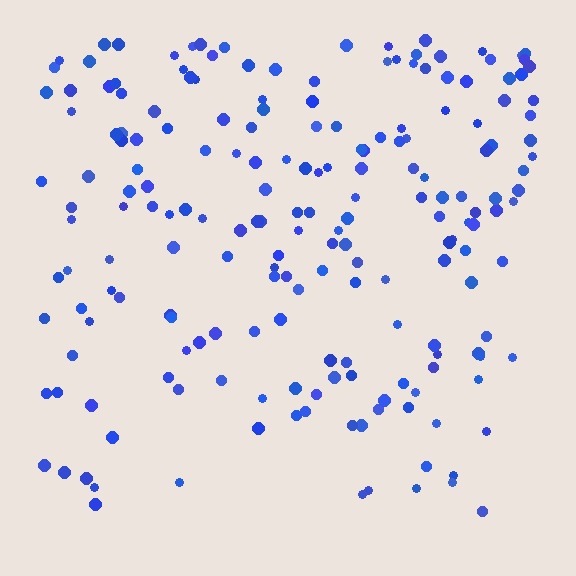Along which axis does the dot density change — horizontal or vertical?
Vertical.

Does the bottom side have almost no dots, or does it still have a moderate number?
Still a moderate number, just noticeably fewer than the top.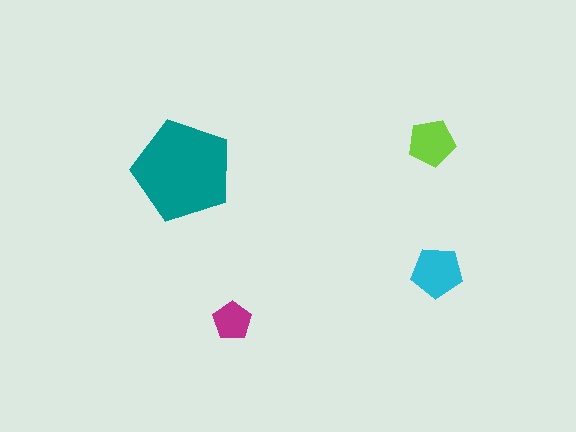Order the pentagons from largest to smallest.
the teal one, the cyan one, the lime one, the magenta one.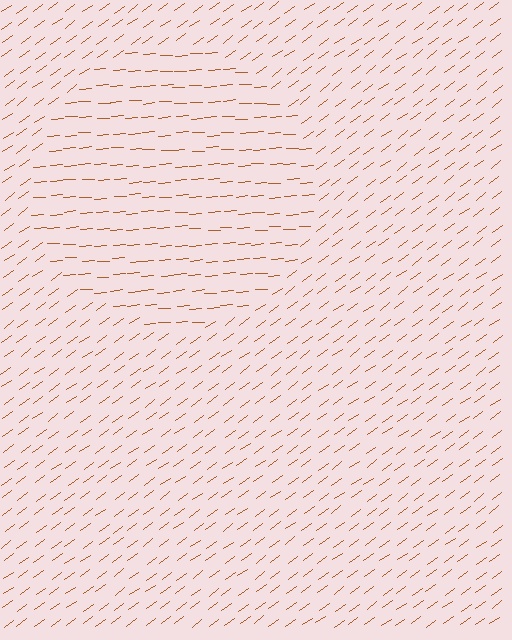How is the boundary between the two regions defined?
The boundary is defined purely by a change in line orientation (approximately 32 degrees difference). All lines are the same color and thickness.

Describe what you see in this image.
The image is filled with small brown line segments. A circle region in the image has lines oriented differently from the surrounding lines, creating a visible texture boundary.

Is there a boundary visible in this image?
Yes, there is a texture boundary formed by a change in line orientation.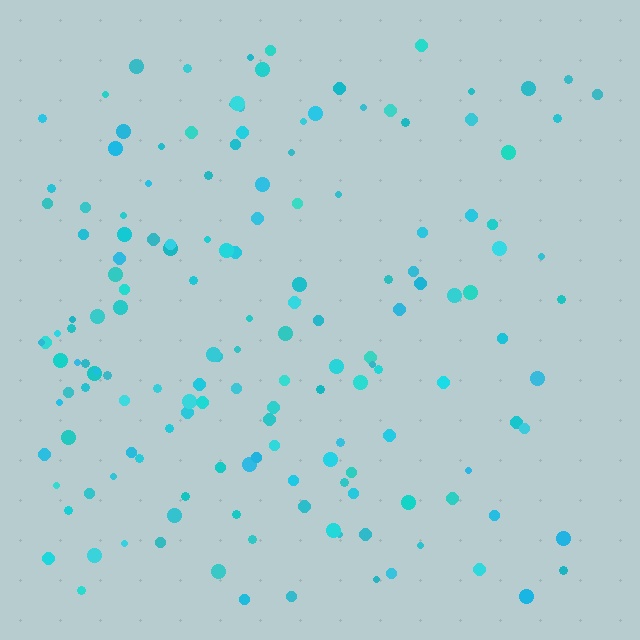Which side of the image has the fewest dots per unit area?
The right.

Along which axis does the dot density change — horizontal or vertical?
Horizontal.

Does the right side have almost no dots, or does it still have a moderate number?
Still a moderate number, just noticeably fewer than the left.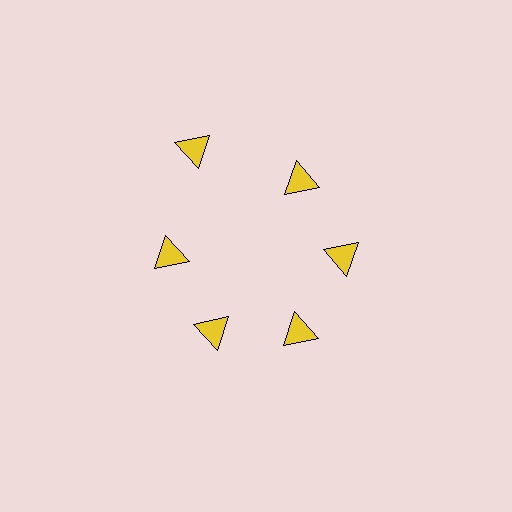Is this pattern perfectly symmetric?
No. The 6 yellow triangles are arranged in a ring, but one element near the 11 o'clock position is pushed outward from the center, breaking the 6-fold rotational symmetry.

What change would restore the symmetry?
The symmetry would be restored by moving it inward, back onto the ring so that all 6 triangles sit at equal angles and equal distance from the center.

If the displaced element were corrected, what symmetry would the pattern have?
It would have 6-fold rotational symmetry — the pattern would map onto itself every 60 degrees.